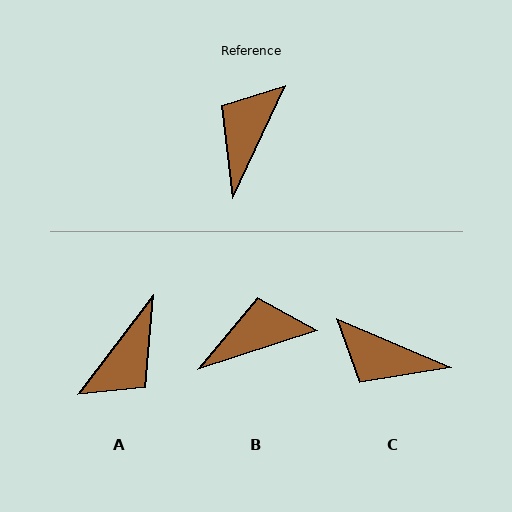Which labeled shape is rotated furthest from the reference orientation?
A, about 168 degrees away.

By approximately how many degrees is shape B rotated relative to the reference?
Approximately 47 degrees clockwise.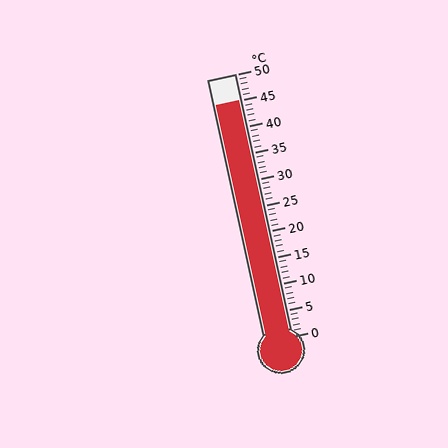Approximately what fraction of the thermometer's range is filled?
The thermometer is filled to approximately 90% of its range.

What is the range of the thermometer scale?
The thermometer scale ranges from 0°C to 50°C.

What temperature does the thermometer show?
The thermometer shows approximately 45°C.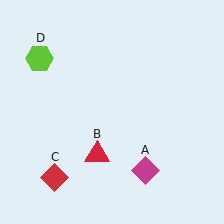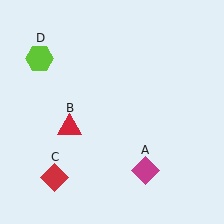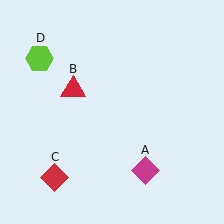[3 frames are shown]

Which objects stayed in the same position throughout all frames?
Magenta diamond (object A) and red diamond (object C) and lime hexagon (object D) remained stationary.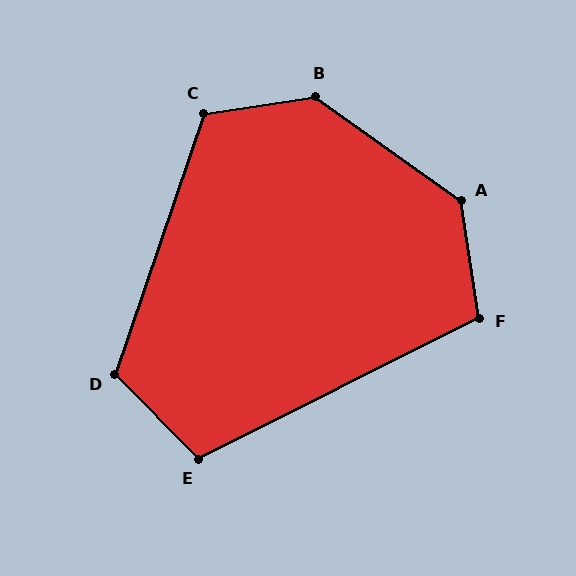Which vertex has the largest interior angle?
B, at approximately 135 degrees.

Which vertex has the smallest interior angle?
F, at approximately 108 degrees.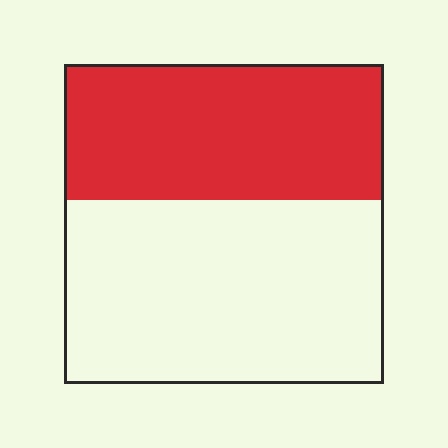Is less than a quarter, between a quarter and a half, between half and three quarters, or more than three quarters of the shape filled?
Between a quarter and a half.